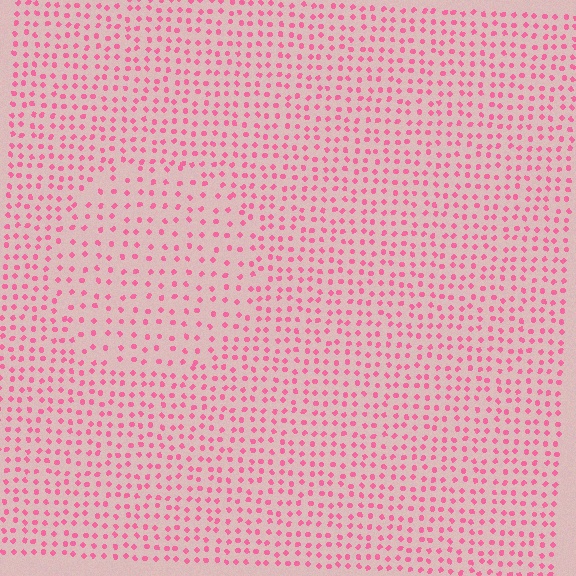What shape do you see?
I see a circle.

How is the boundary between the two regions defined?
The boundary is defined by a change in element density (approximately 1.6x ratio). All elements are the same color, size, and shape.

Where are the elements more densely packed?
The elements are more densely packed outside the circle boundary.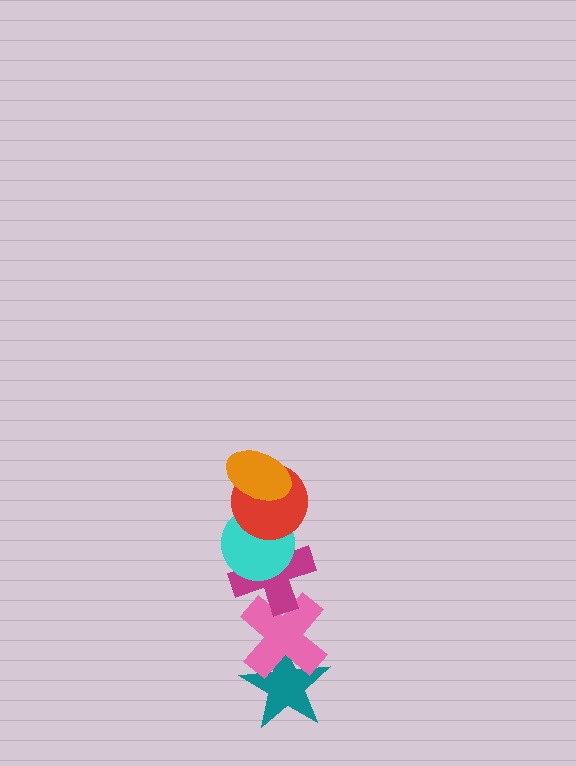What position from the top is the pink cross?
The pink cross is 5th from the top.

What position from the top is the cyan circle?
The cyan circle is 3rd from the top.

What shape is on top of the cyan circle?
The red circle is on top of the cyan circle.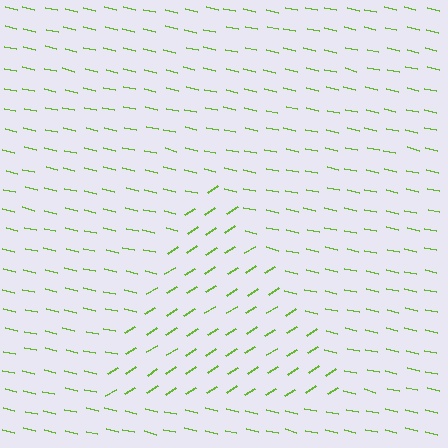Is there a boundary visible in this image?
Yes, there is a texture boundary formed by a change in line orientation.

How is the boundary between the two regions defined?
The boundary is defined purely by a change in line orientation (approximately 45 degrees difference). All lines are the same color and thickness.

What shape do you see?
I see a triangle.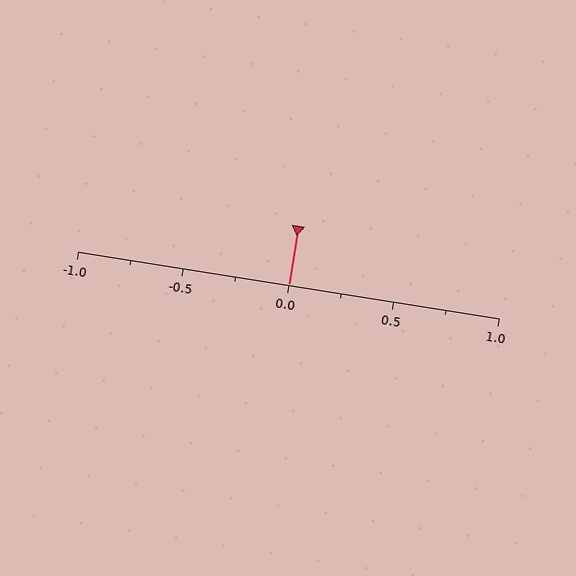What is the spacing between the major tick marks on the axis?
The major ticks are spaced 0.5 apart.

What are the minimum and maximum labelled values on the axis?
The axis runs from -1.0 to 1.0.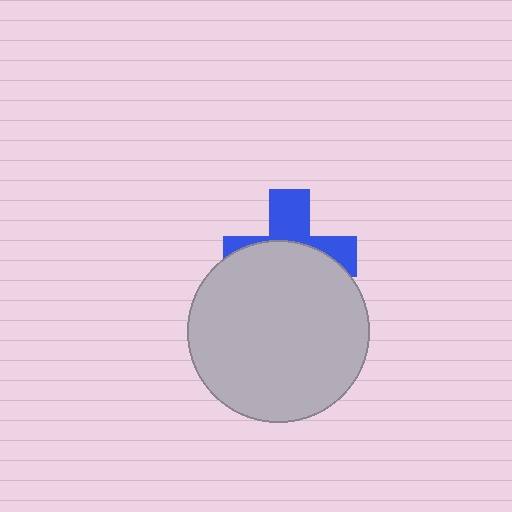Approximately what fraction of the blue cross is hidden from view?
Roughly 59% of the blue cross is hidden behind the light gray circle.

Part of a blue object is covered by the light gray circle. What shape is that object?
It is a cross.